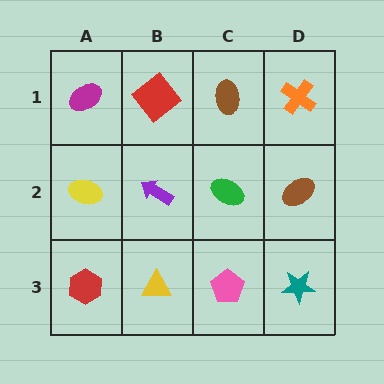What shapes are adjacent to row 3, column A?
A yellow ellipse (row 2, column A), a yellow triangle (row 3, column B).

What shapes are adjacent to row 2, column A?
A magenta ellipse (row 1, column A), a red hexagon (row 3, column A), a purple arrow (row 2, column B).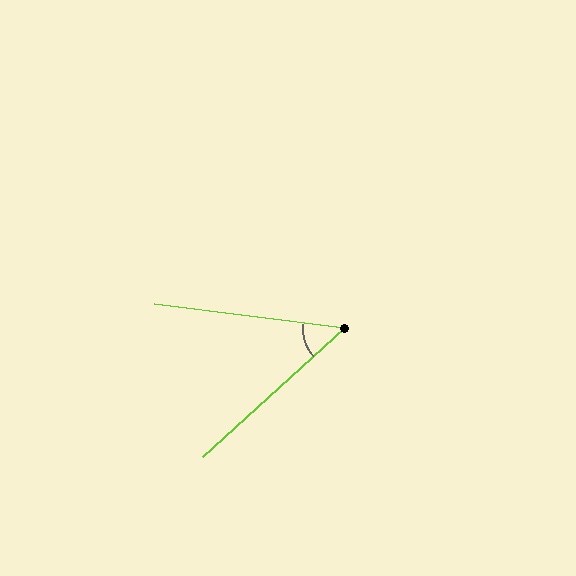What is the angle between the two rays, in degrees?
Approximately 49 degrees.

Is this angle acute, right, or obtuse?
It is acute.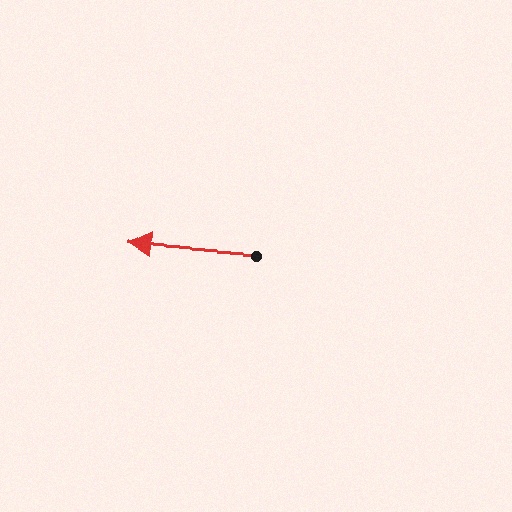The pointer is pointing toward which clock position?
Roughly 9 o'clock.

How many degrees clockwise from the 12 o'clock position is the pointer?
Approximately 274 degrees.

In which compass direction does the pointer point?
West.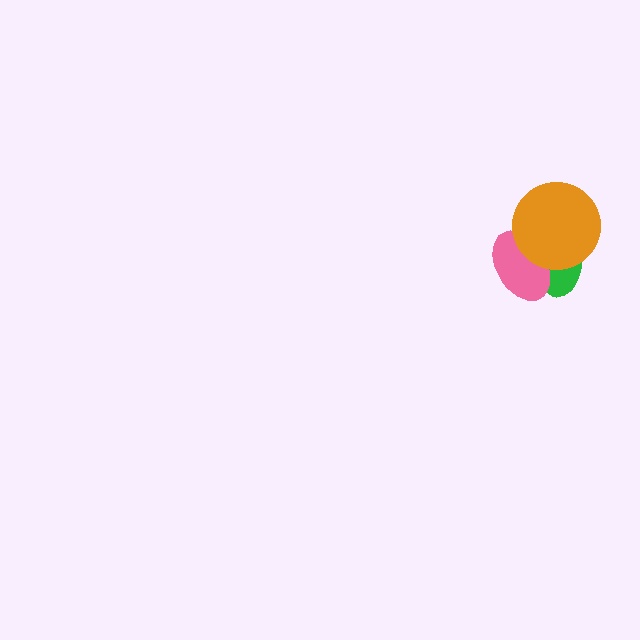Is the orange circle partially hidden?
No, no other shape covers it.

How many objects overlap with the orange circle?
2 objects overlap with the orange circle.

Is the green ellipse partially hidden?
Yes, it is partially covered by another shape.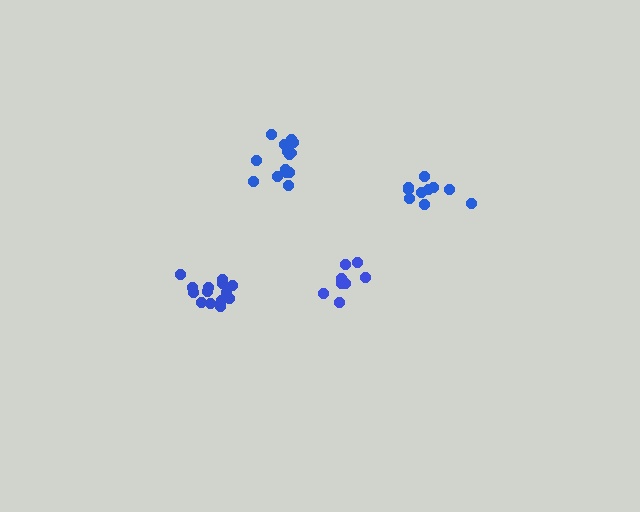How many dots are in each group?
Group 1: 8 dots, Group 2: 10 dots, Group 3: 14 dots, Group 4: 14 dots (46 total).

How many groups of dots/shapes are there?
There are 4 groups.